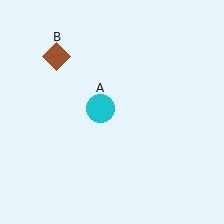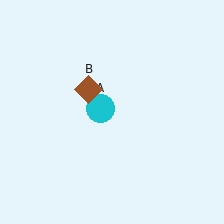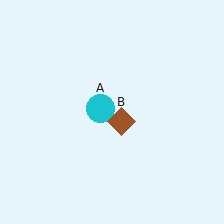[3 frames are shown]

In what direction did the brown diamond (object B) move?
The brown diamond (object B) moved down and to the right.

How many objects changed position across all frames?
1 object changed position: brown diamond (object B).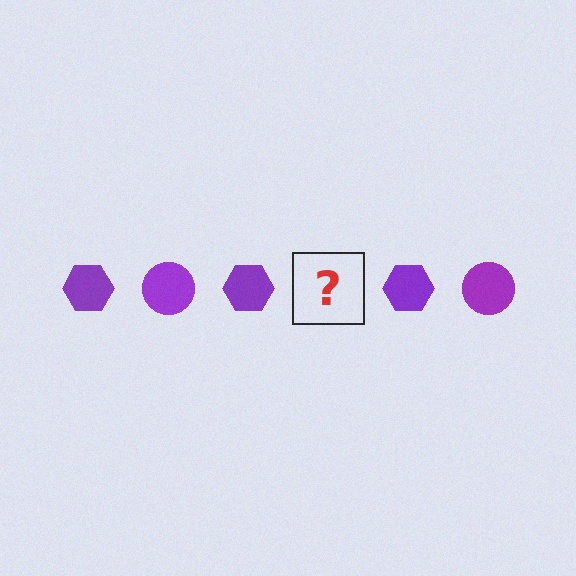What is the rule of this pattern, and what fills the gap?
The rule is that the pattern cycles through hexagon, circle shapes in purple. The gap should be filled with a purple circle.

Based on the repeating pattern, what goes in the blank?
The blank should be a purple circle.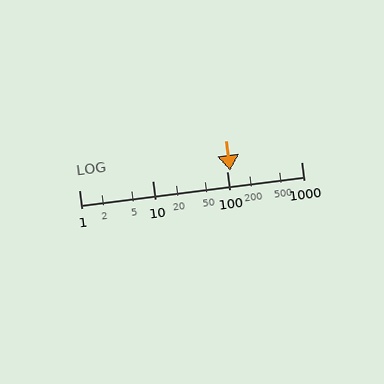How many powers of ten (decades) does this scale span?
The scale spans 3 decades, from 1 to 1000.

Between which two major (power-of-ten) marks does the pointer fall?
The pointer is between 100 and 1000.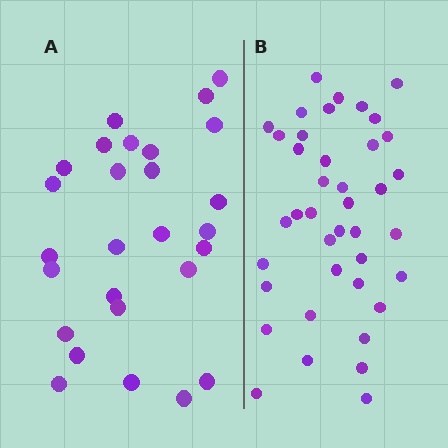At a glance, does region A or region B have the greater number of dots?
Region B (the right region) has more dots.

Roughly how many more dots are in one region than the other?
Region B has approximately 15 more dots than region A.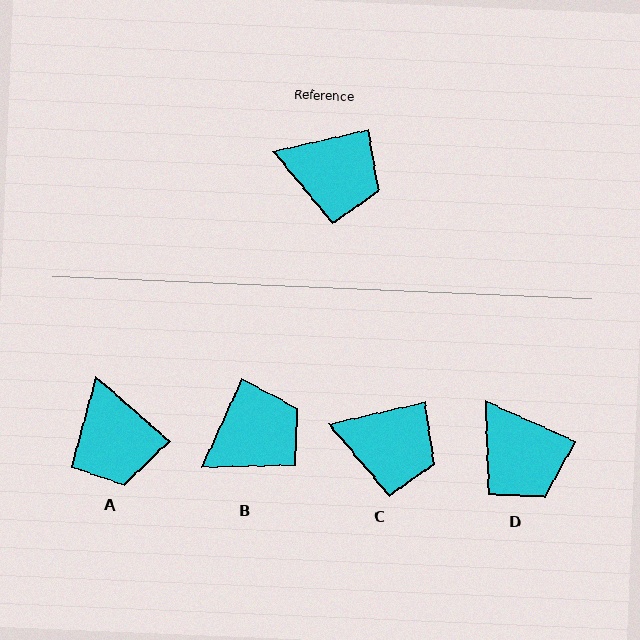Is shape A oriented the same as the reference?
No, it is off by about 55 degrees.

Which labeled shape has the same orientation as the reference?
C.